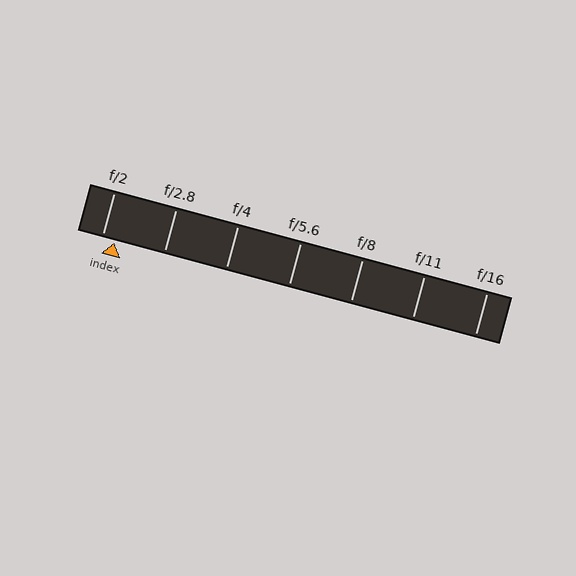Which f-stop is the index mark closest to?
The index mark is closest to f/2.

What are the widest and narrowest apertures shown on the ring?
The widest aperture shown is f/2 and the narrowest is f/16.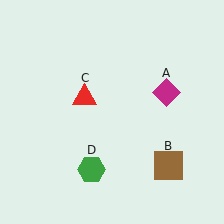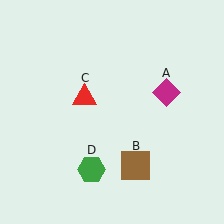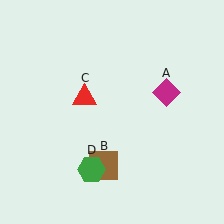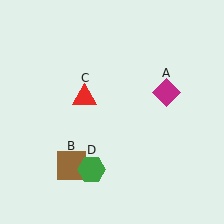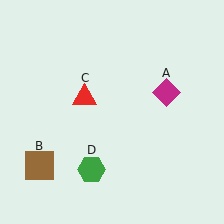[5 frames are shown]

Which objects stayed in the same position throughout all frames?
Magenta diamond (object A) and red triangle (object C) and green hexagon (object D) remained stationary.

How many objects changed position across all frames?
1 object changed position: brown square (object B).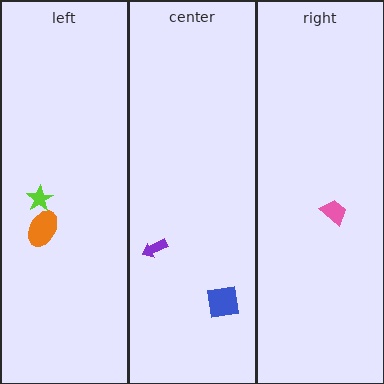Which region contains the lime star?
The left region.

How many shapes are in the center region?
2.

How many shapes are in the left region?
2.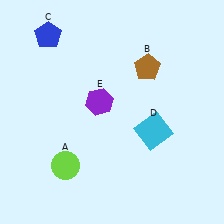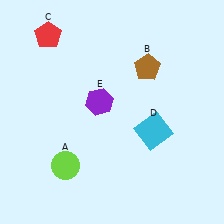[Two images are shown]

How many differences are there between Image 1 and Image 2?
There is 1 difference between the two images.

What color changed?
The pentagon (C) changed from blue in Image 1 to red in Image 2.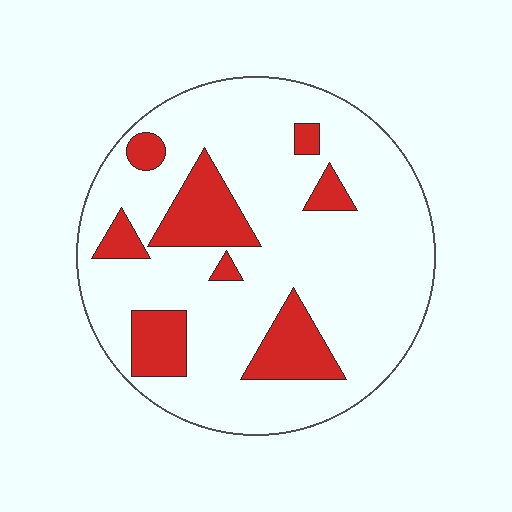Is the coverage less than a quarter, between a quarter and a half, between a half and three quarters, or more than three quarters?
Less than a quarter.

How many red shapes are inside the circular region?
8.